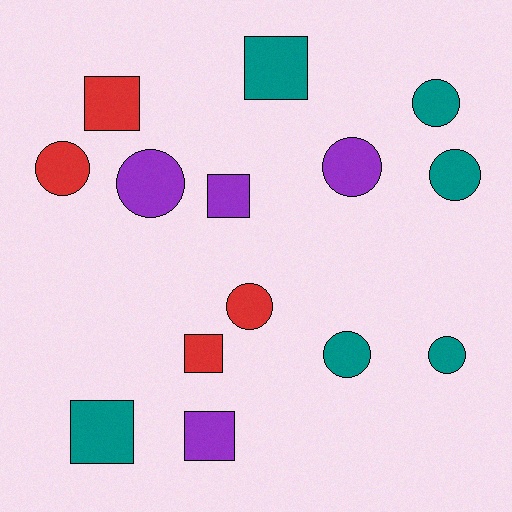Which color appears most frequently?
Teal, with 6 objects.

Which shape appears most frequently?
Circle, with 8 objects.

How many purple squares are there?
There are 2 purple squares.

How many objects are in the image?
There are 14 objects.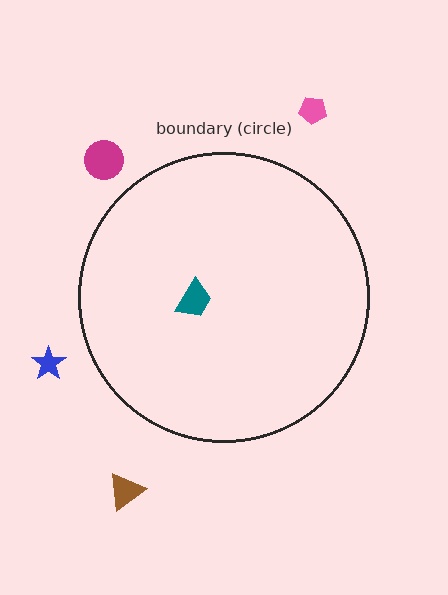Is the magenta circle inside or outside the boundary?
Outside.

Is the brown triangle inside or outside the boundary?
Outside.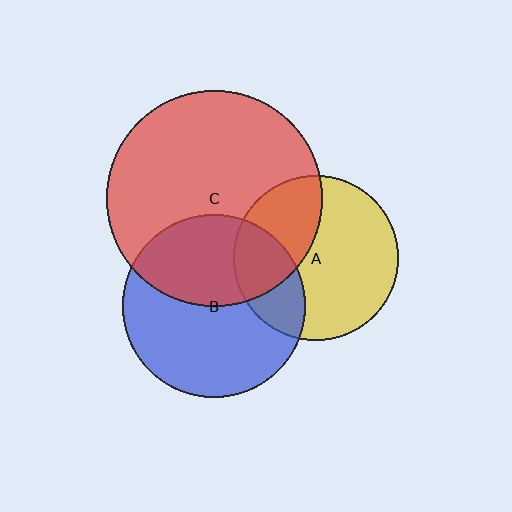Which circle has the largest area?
Circle C (red).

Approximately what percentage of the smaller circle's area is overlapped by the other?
Approximately 35%.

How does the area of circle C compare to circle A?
Approximately 1.7 times.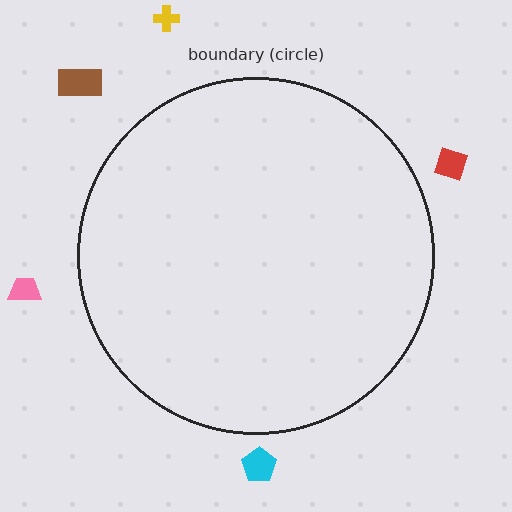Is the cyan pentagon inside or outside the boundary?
Outside.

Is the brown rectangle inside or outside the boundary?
Outside.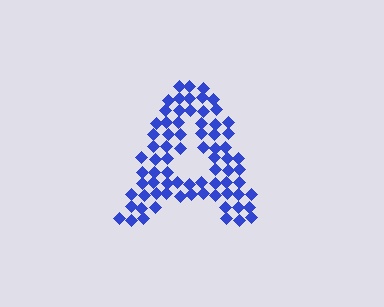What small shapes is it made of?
It is made of small diamonds.